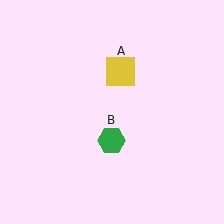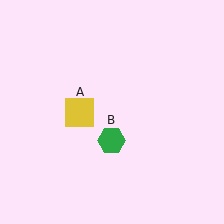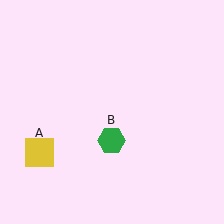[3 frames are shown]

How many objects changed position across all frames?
1 object changed position: yellow square (object A).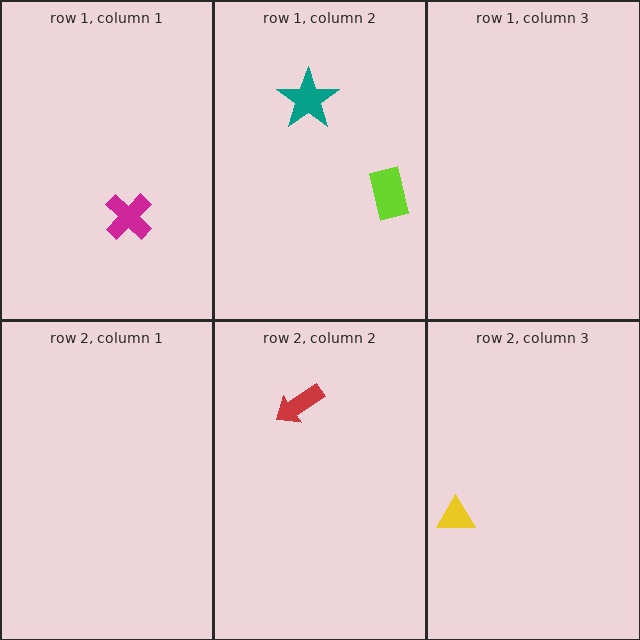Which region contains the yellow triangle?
The row 2, column 3 region.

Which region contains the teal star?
The row 1, column 2 region.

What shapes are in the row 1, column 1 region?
The magenta cross.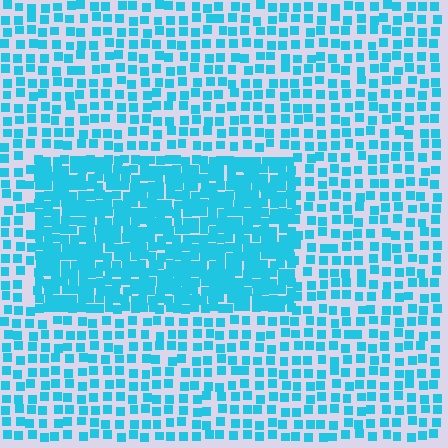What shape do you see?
I see a rectangle.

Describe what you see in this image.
The image contains small cyan elements arranged at two different densities. A rectangle-shaped region is visible where the elements are more densely packed than the surrounding area.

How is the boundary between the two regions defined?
The boundary is defined by a change in element density (approximately 2.1x ratio). All elements are the same color, size, and shape.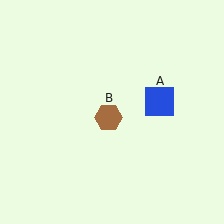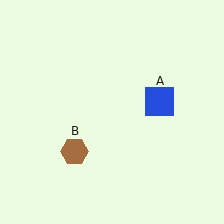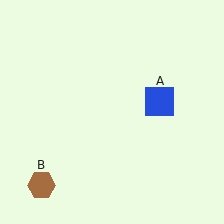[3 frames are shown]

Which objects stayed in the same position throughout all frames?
Blue square (object A) remained stationary.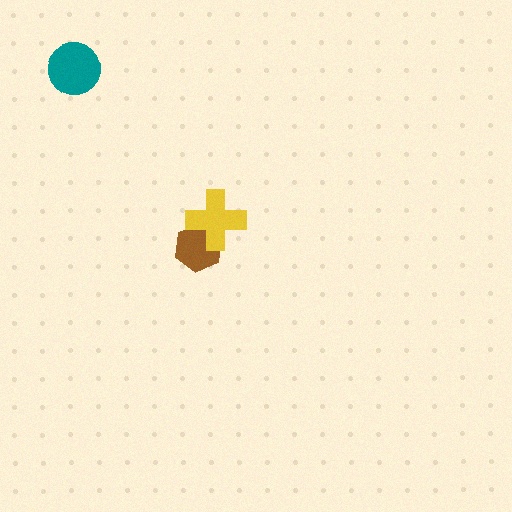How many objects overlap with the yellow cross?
1 object overlaps with the yellow cross.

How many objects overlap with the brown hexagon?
1 object overlaps with the brown hexagon.